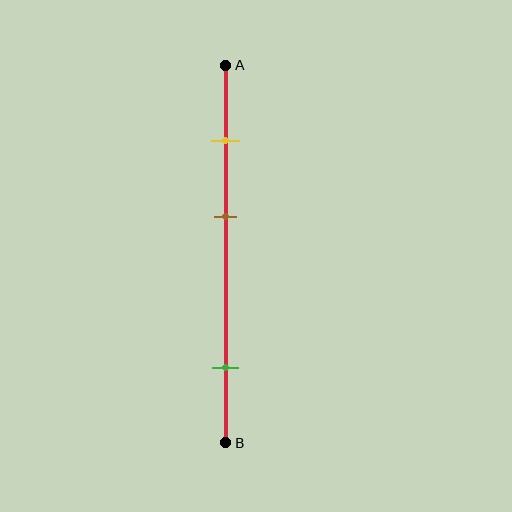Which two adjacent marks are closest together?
The yellow and brown marks are the closest adjacent pair.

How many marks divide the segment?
There are 3 marks dividing the segment.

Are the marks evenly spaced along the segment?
No, the marks are not evenly spaced.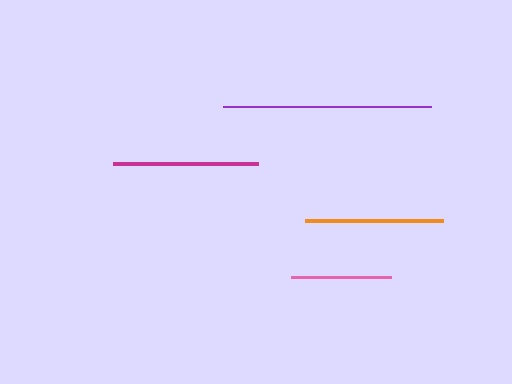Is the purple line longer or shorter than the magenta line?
The purple line is longer than the magenta line.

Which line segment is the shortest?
The pink line is the shortest at approximately 101 pixels.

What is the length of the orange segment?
The orange segment is approximately 138 pixels long.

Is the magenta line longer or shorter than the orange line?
The magenta line is longer than the orange line.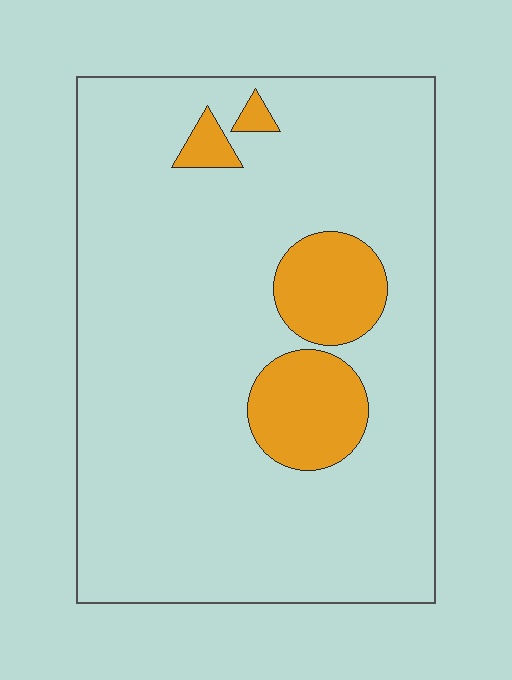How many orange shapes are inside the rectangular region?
4.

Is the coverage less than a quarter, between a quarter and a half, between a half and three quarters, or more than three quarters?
Less than a quarter.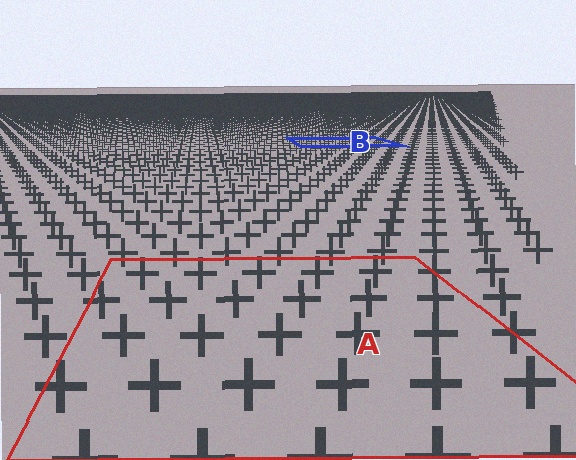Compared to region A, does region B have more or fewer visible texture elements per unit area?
Region B has more texture elements per unit area — they are packed more densely because it is farther away.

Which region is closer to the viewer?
Region A is closer. The texture elements there are larger and more spread out.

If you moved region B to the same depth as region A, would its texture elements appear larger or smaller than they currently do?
They would appear larger. At a closer depth, the same texture elements are projected at a bigger on-screen size.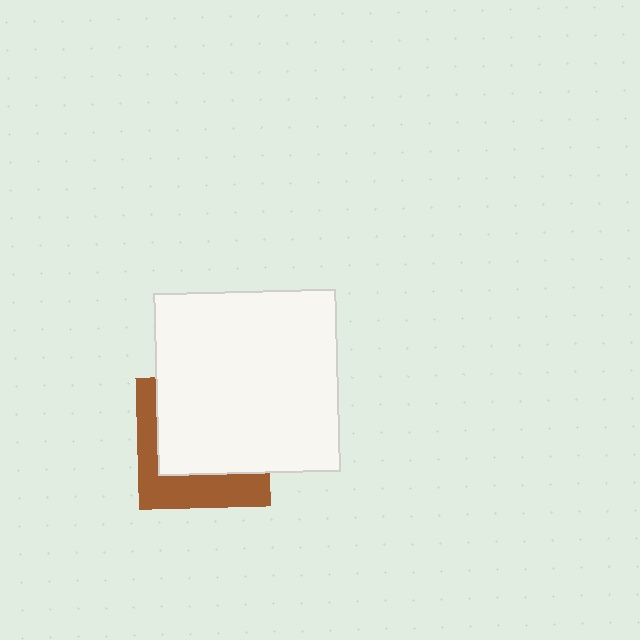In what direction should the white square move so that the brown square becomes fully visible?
The white square should move toward the upper-right. That is the shortest direction to clear the overlap and leave the brown square fully visible.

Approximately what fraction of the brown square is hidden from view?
Roughly 63% of the brown square is hidden behind the white square.